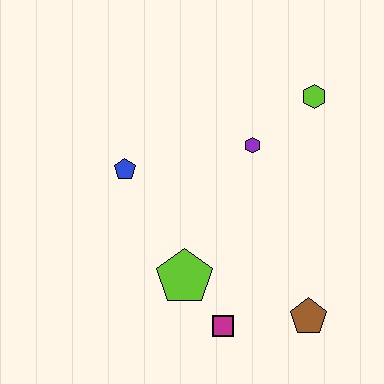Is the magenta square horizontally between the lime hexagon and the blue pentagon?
Yes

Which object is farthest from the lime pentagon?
The lime hexagon is farthest from the lime pentagon.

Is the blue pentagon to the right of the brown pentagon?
No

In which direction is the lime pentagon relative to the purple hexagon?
The lime pentagon is below the purple hexagon.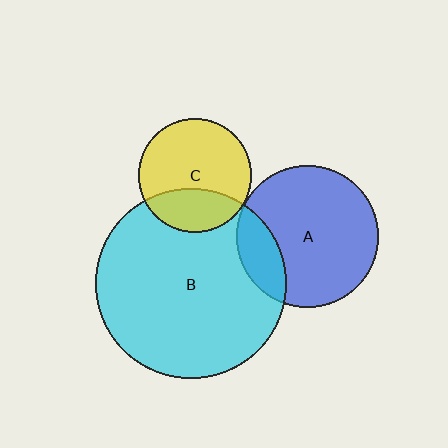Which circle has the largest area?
Circle B (cyan).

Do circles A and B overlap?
Yes.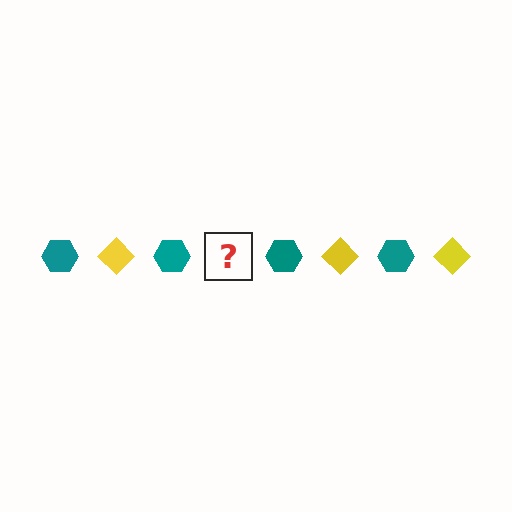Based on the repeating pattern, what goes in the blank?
The blank should be a yellow diamond.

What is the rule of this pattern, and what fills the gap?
The rule is that the pattern alternates between teal hexagon and yellow diamond. The gap should be filled with a yellow diamond.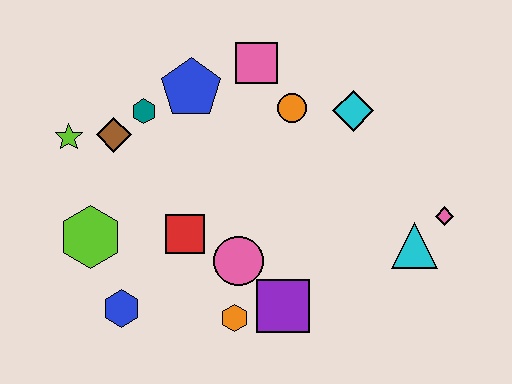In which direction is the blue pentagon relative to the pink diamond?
The blue pentagon is to the left of the pink diamond.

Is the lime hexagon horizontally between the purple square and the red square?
No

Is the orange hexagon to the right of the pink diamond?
No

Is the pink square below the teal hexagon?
No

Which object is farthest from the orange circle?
The blue hexagon is farthest from the orange circle.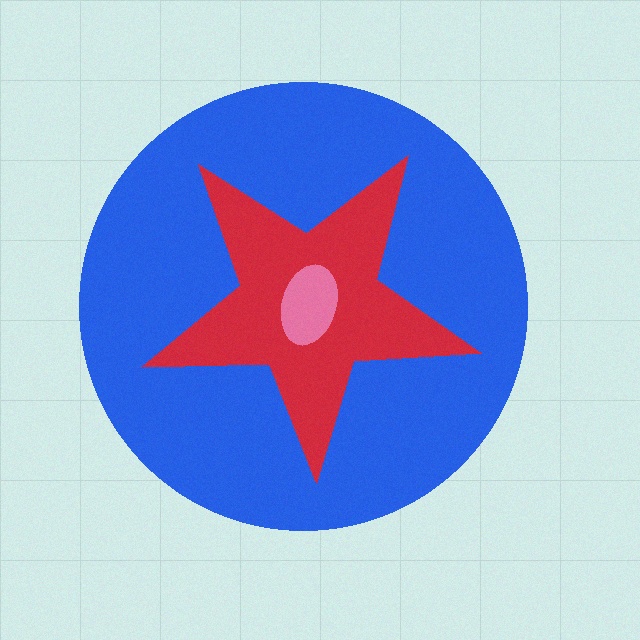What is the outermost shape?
The blue circle.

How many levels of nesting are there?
3.